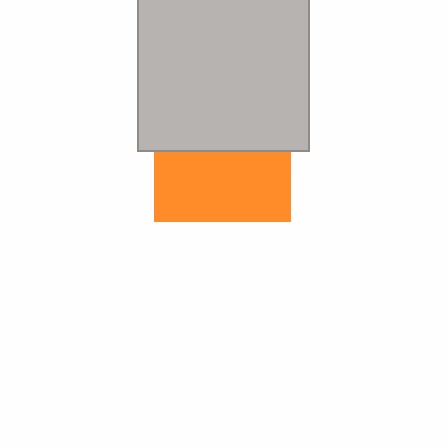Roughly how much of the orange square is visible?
About half of it is visible (roughly 51%).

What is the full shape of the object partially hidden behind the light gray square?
The partially hidden object is an orange square.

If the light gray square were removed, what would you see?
You would see the complete orange square.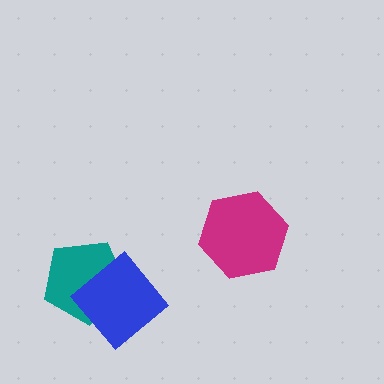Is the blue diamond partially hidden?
No, no other shape covers it.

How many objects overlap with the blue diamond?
1 object overlaps with the blue diamond.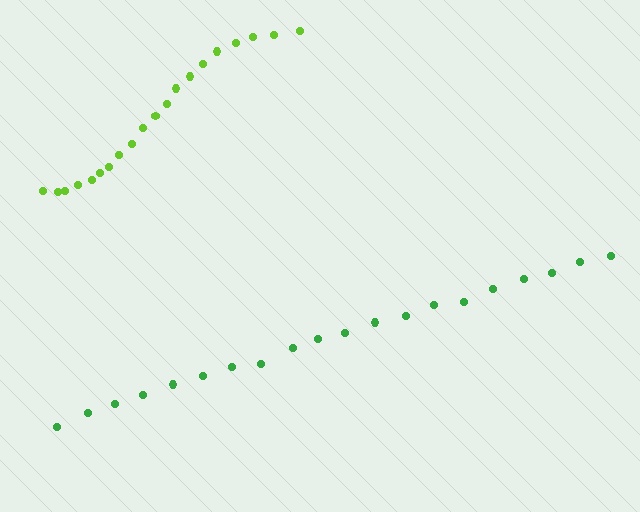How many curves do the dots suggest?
There are 2 distinct paths.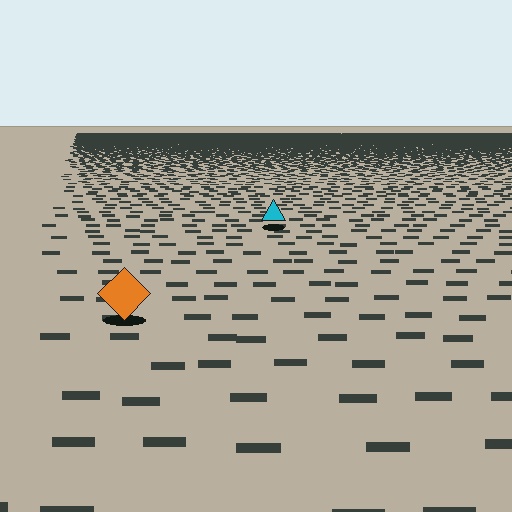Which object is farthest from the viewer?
The cyan triangle is farthest from the viewer. It appears smaller and the ground texture around it is denser.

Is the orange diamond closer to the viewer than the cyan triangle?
Yes. The orange diamond is closer — you can tell from the texture gradient: the ground texture is coarser near it.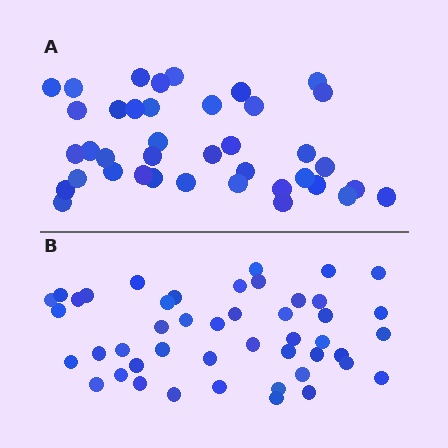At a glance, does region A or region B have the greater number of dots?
Region B (the bottom region) has more dots.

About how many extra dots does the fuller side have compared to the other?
Region B has roughly 8 or so more dots than region A.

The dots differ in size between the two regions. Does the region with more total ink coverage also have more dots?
No. Region A has more total ink coverage because its dots are larger, but region B actually contains more individual dots. Total area can be misleading — the number of items is what matters here.